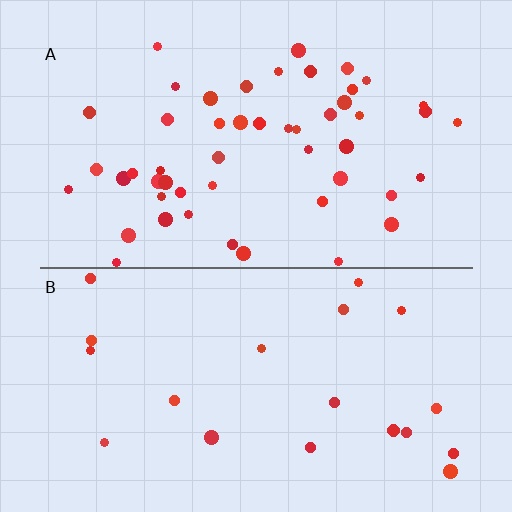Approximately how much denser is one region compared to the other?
Approximately 2.6× — region A over region B.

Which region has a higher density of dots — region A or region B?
A (the top).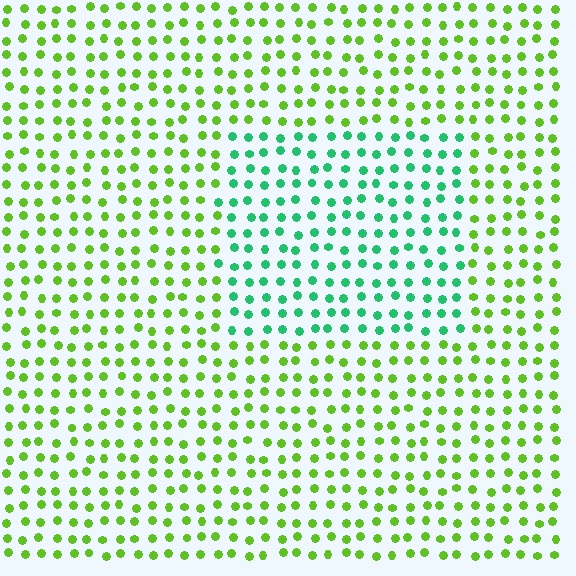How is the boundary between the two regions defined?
The boundary is defined purely by a slight shift in hue (about 50 degrees). Spacing, size, and orientation are identical on both sides.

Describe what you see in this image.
The image is filled with small lime elements in a uniform arrangement. A rectangle-shaped region is visible where the elements are tinted to a slightly different hue, forming a subtle color boundary.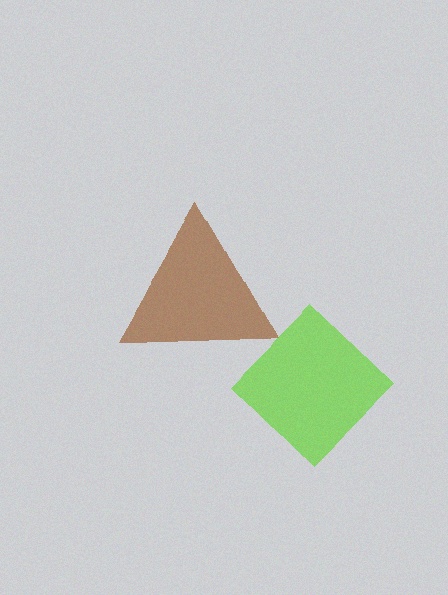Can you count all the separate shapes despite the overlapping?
Yes, there are 2 separate shapes.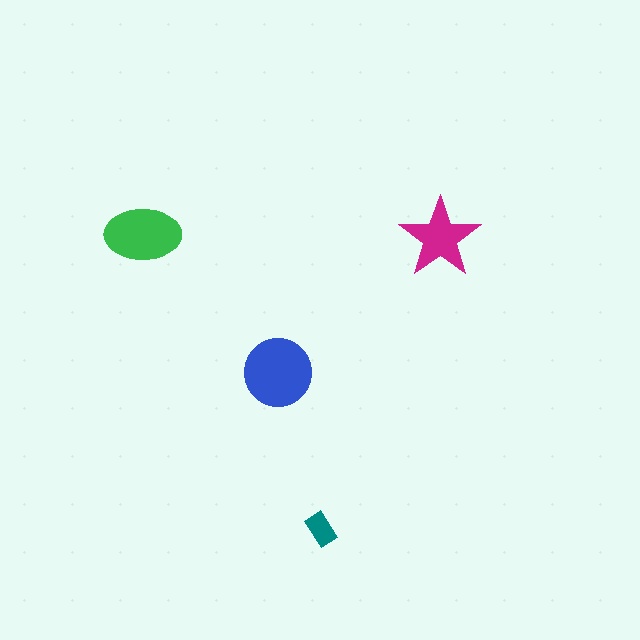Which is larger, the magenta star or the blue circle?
The blue circle.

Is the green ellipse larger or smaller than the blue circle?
Smaller.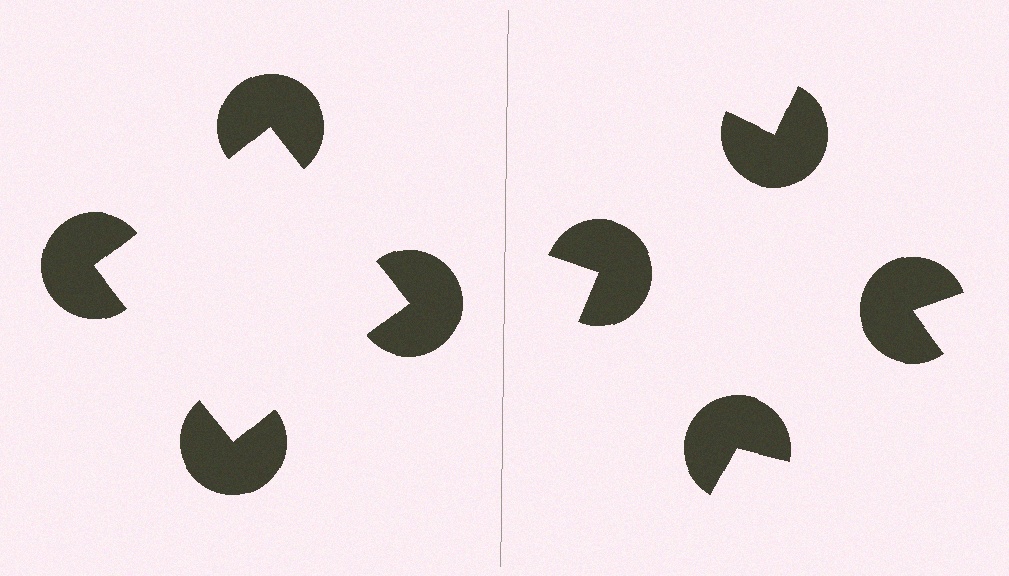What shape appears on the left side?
An illusory square.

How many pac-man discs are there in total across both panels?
8 — 4 on each side.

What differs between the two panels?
The pac-man discs are positioned identically on both sides; only the wedge orientations differ. On the left they align to a square; on the right they are misaligned.